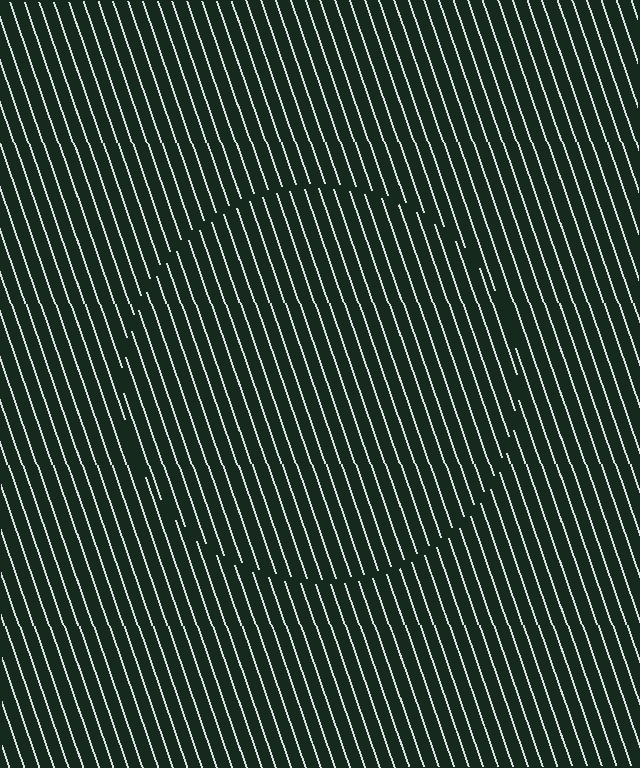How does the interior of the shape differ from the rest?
The interior of the shape contains the same grating, shifted by half a period — the contour is defined by the phase discontinuity where line-ends from the inner and outer gratings abut.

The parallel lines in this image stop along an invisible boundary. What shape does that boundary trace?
An illusory circle. The interior of the shape contains the same grating, shifted by half a period — the contour is defined by the phase discontinuity where line-ends from the inner and outer gratings abut.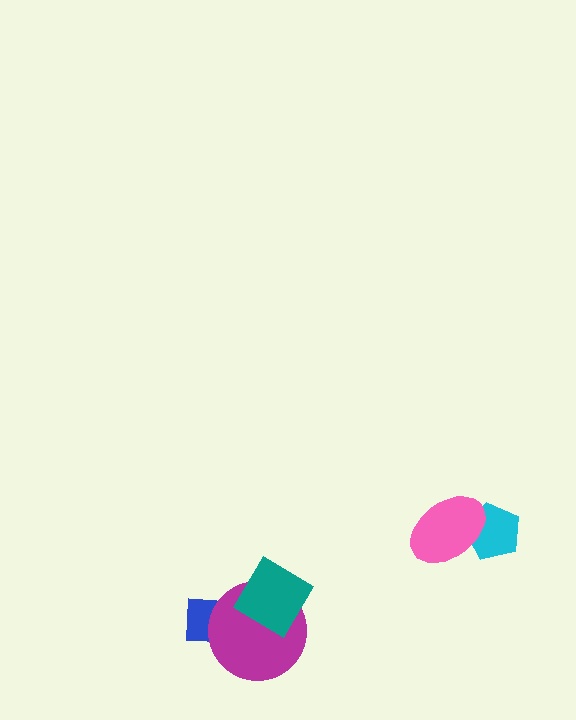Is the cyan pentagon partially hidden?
Yes, it is partially covered by another shape.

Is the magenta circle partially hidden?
Yes, it is partially covered by another shape.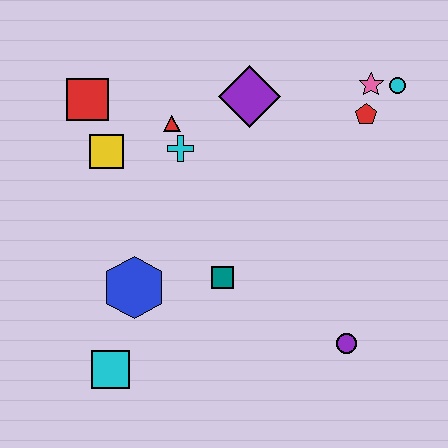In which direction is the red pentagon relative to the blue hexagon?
The red pentagon is to the right of the blue hexagon.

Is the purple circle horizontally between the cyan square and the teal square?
No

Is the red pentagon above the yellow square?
Yes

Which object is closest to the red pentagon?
The pink star is closest to the red pentagon.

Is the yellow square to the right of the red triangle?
No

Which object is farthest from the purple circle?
The red square is farthest from the purple circle.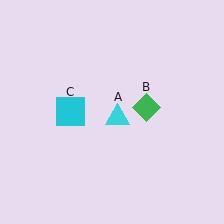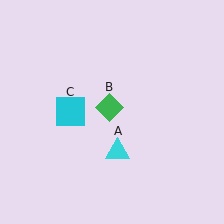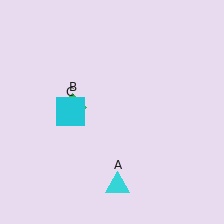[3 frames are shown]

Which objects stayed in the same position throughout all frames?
Cyan square (object C) remained stationary.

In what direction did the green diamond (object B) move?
The green diamond (object B) moved left.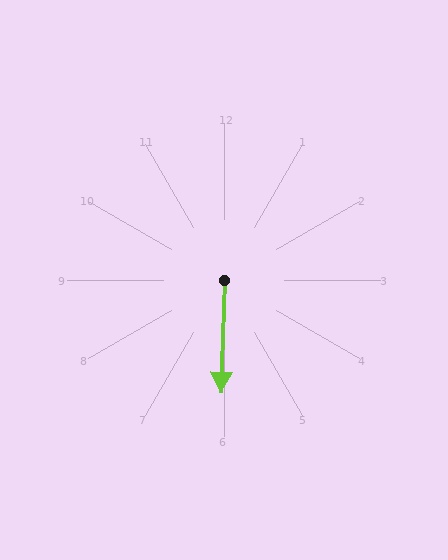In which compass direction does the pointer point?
South.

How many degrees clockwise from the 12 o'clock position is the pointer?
Approximately 182 degrees.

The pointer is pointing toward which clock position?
Roughly 6 o'clock.